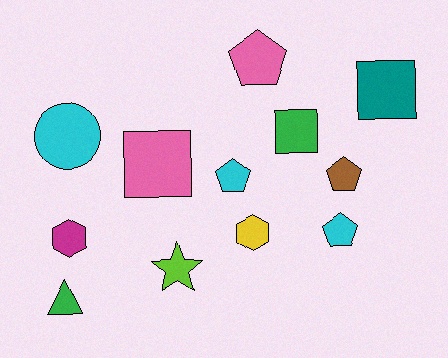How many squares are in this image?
There are 3 squares.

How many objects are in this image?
There are 12 objects.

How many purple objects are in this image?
There are no purple objects.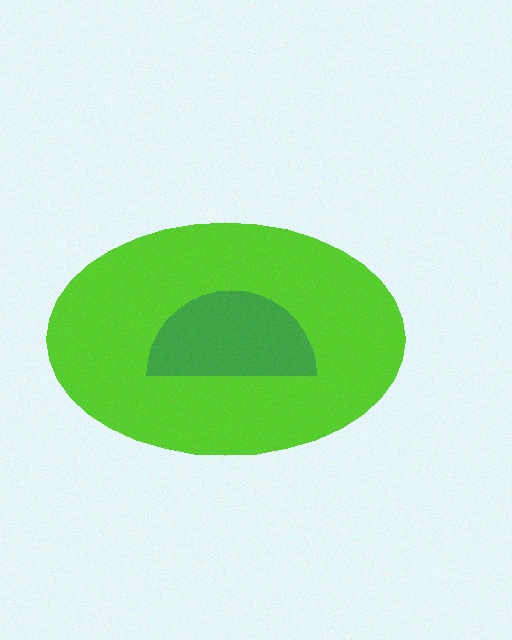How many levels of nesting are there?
2.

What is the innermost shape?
The green semicircle.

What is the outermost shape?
The lime ellipse.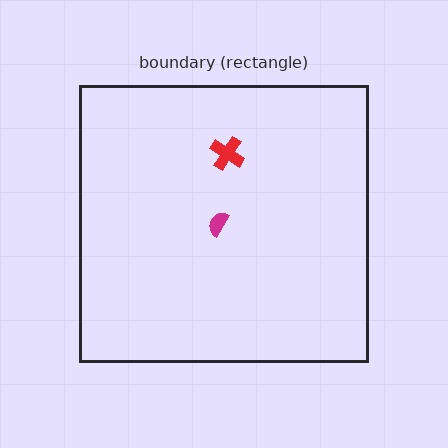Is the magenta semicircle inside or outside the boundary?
Inside.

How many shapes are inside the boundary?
2 inside, 0 outside.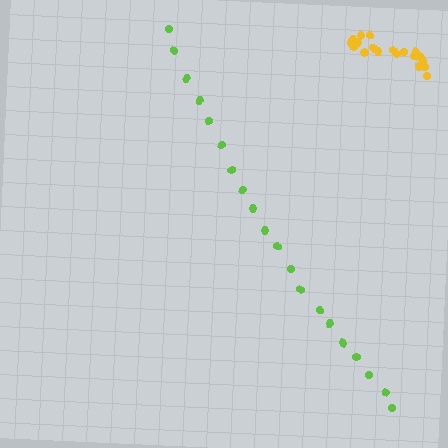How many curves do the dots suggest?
There are 2 distinct paths.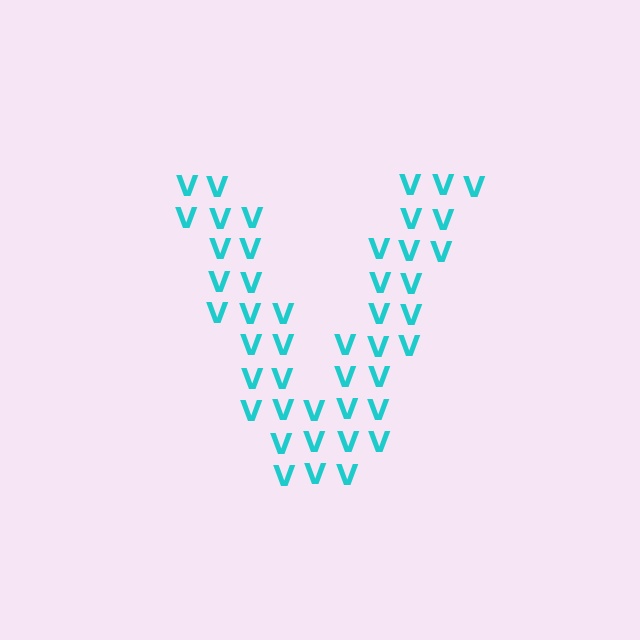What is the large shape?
The large shape is the letter V.